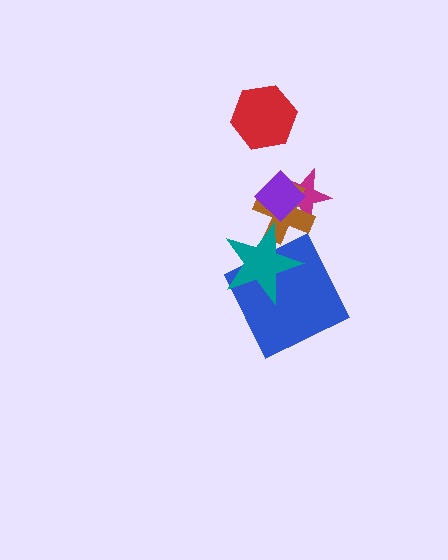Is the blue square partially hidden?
Yes, it is partially covered by another shape.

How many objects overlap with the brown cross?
3 objects overlap with the brown cross.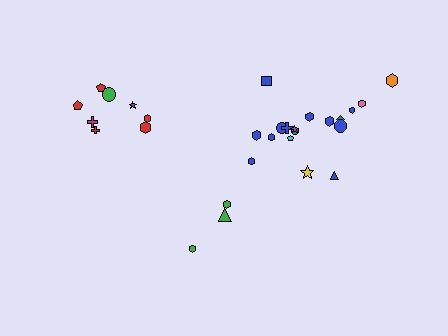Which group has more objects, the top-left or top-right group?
The top-right group.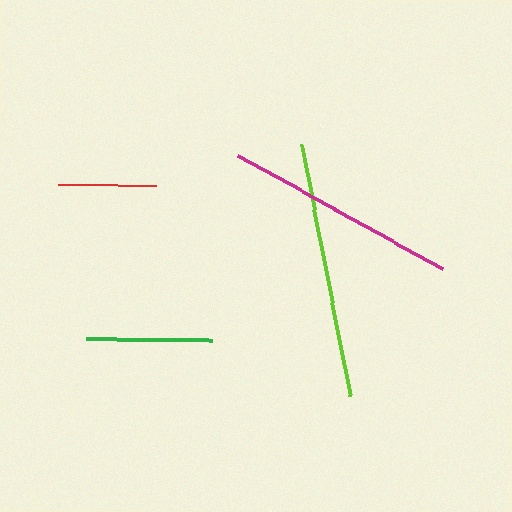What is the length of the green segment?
The green segment is approximately 126 pixels long.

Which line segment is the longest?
The lime line is the longest at approximately 256 pixels.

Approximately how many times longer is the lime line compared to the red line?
The lime line is approximately 2.6 times the length of the red line.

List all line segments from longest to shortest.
From longest to shortest: lime, magenta, green, red.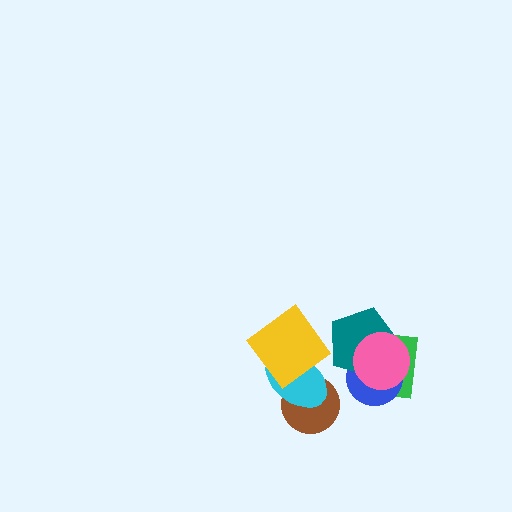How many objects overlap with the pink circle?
3 objects overlap with the pink circle.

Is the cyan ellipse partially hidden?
Yes, it is partially covered by another shape.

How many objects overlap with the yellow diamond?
1 object overlaps with the yellow diamond.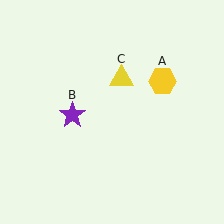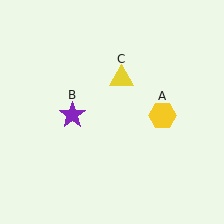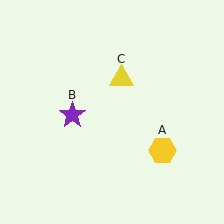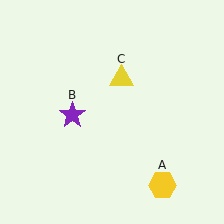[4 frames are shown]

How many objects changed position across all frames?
1 object changed position: yellow hexagon (object A).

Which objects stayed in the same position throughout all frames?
Purple star (object B) and yellow triangle (object C) remained stationary.